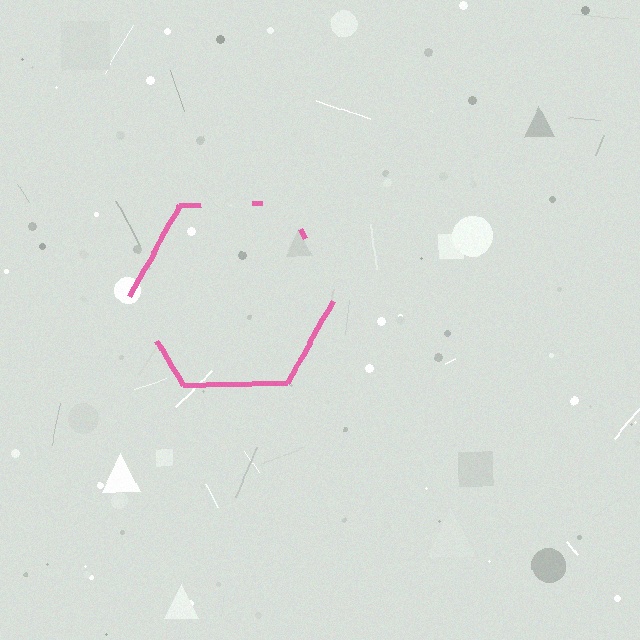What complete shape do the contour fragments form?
The contour fragments form a hexagon.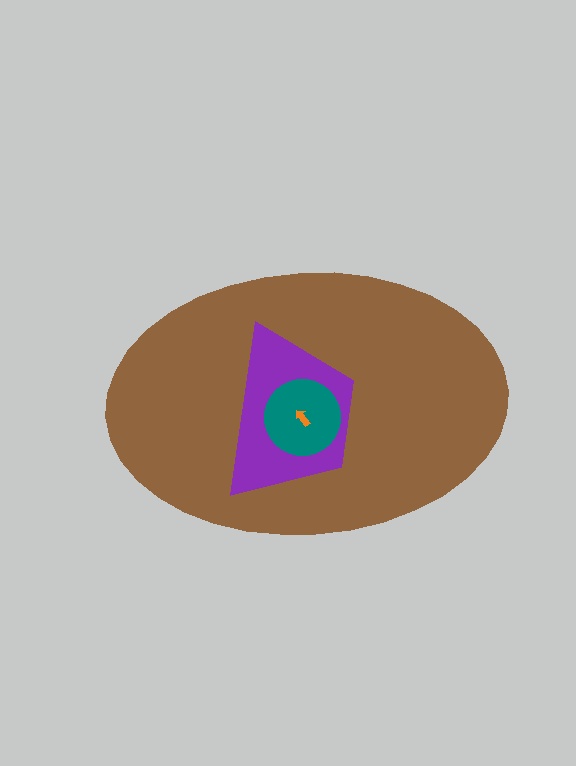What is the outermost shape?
The brown ellipse.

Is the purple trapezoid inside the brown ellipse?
Yes.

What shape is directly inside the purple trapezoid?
The teal circle.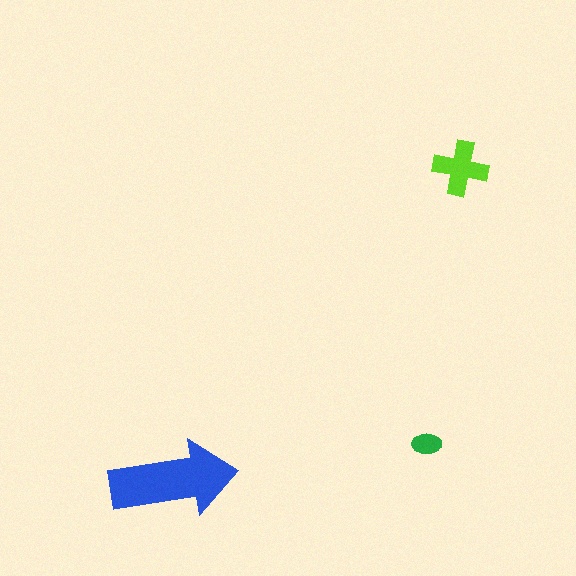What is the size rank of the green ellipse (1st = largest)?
3rd.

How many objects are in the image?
There are 3 objects in the image.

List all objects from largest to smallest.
The blue arrow, the lime cross, the green ellipse.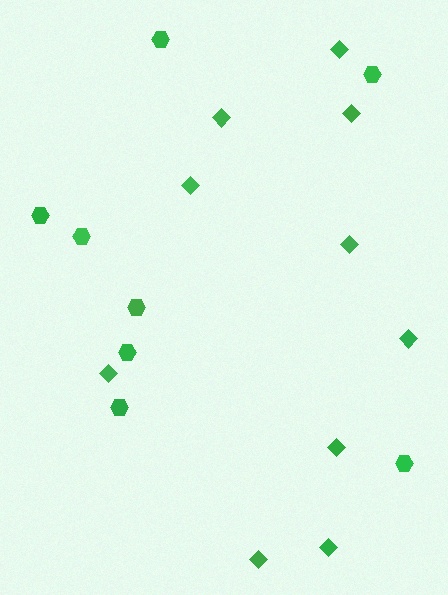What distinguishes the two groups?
There are 2 groups: one group of hexagons (8) and one group of diamonds (10).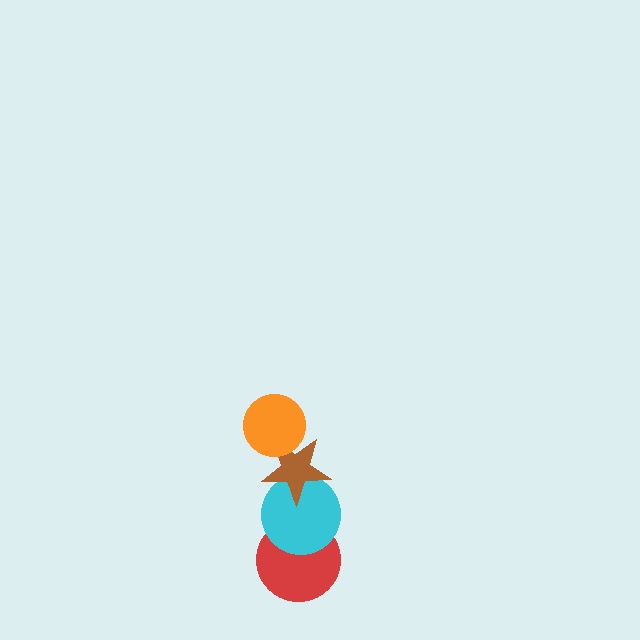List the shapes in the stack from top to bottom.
From top to bottom: the orange circle, the brown star, the cyan circle, the red circle.